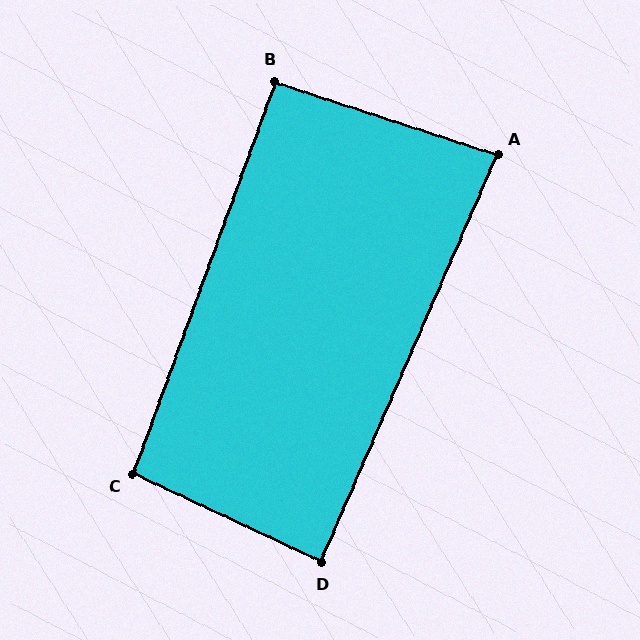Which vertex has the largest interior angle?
C, at approximately 95 degrees.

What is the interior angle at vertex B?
Approximately 92 degrees (approximately right).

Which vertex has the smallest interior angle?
A, at approximately 85 degrees.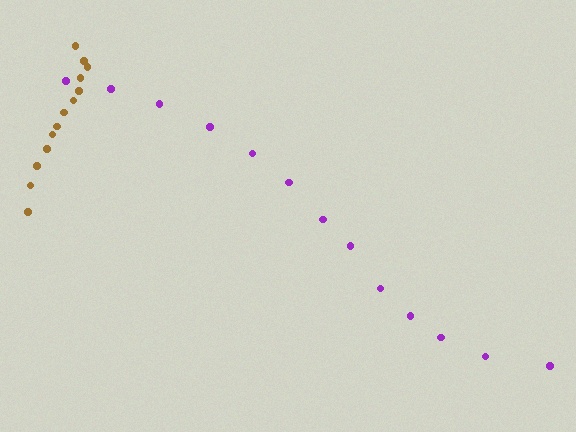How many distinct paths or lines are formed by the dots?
There are 2 distinct paths.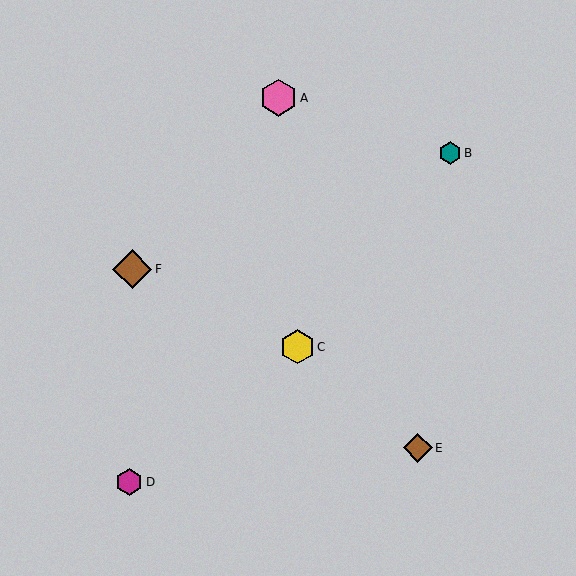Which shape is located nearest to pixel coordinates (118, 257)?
The brown diamond (labeled F) at (132, 269) is nearest to that location.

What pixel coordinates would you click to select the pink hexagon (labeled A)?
Click at (278, 98) to select the pink hexagon A.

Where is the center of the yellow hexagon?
The center of the yellow hexagon is at (297, 347).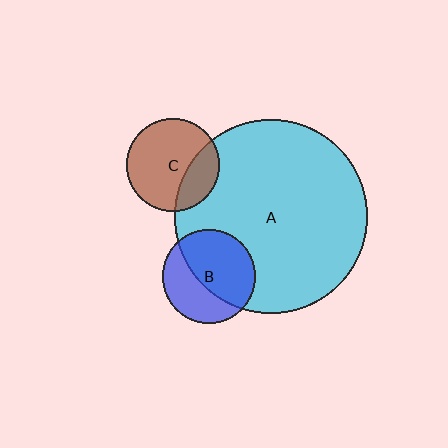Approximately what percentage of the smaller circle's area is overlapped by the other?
Approximately 60%.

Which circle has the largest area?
Circle A (cyan).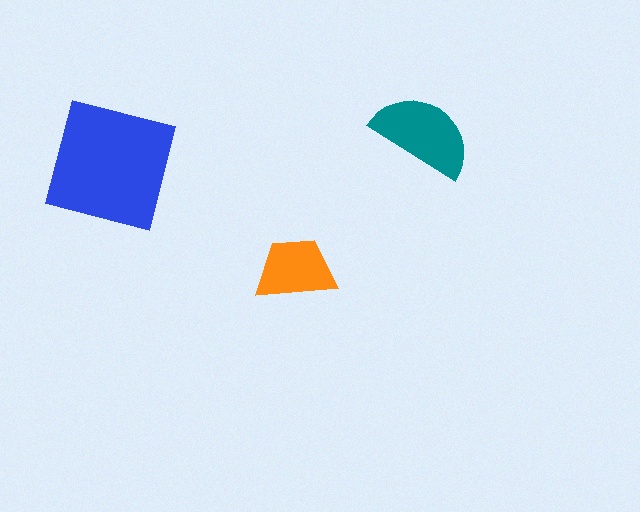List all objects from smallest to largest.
The orange trapezoid, the teal semicircle, the blue square.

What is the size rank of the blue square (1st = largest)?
1st.